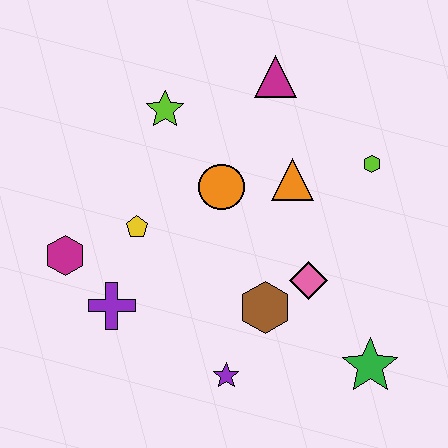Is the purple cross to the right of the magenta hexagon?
Yes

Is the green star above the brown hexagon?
No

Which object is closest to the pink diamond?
The brown hexagon is closest to the pink diamond.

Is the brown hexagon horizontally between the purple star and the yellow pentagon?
No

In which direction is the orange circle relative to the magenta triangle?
The orange circle is below the magenta triangle.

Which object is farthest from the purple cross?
The lime hexagon is farthest from the purple cross.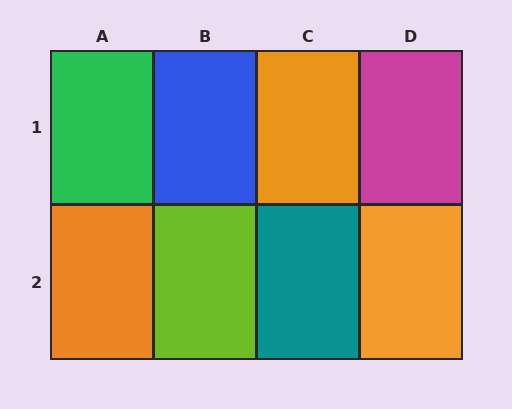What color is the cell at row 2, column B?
Lime.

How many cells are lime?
1 cell is lime.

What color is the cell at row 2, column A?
Orange.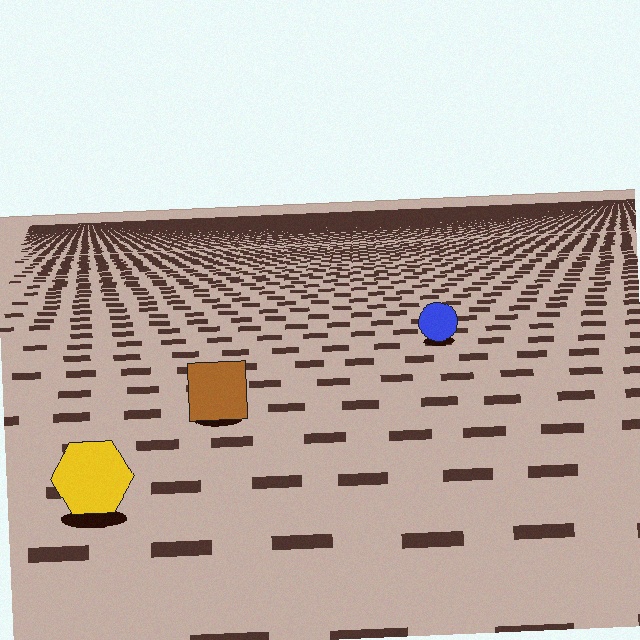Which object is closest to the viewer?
The yellow hexagon is closest. The texture marks near it are larger and more spread out.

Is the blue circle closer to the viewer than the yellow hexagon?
No. The yellow hexagon is closer — you can tell from the texture gradient: the ground texture is coarser near it.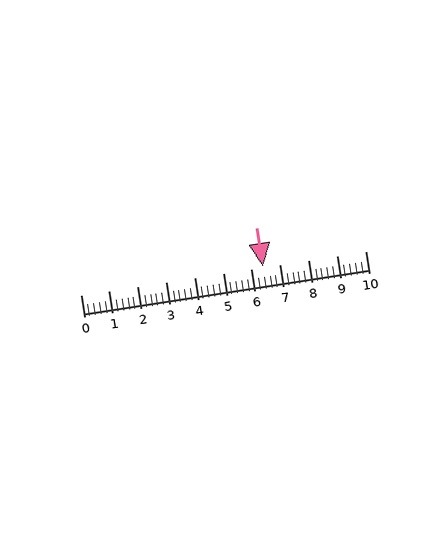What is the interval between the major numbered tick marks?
The major tick marks are spaced 1 units apart.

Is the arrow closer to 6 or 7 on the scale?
The arrow is closer to 6.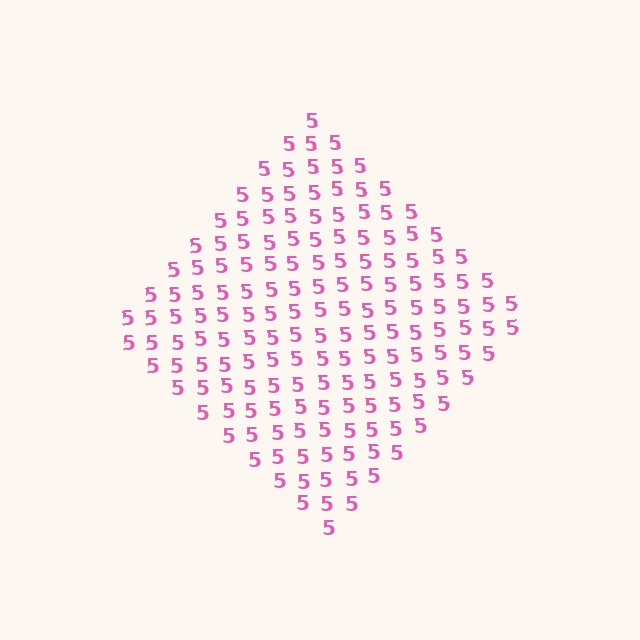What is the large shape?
The large shape is a diamond.